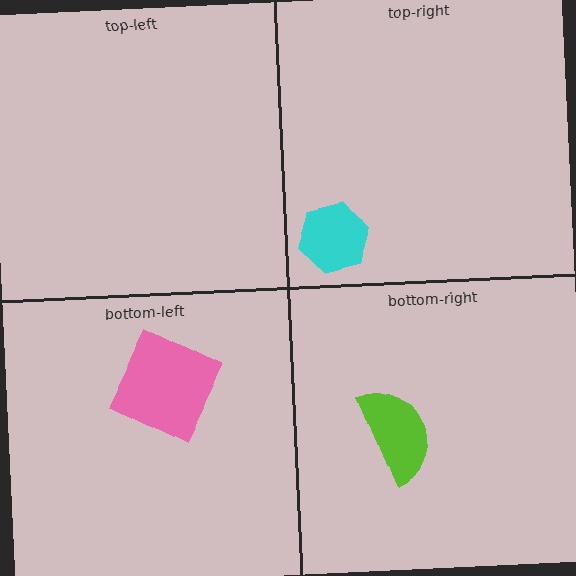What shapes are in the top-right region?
The cyan hexagon.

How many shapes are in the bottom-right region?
1.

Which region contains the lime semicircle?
The bottom-right region.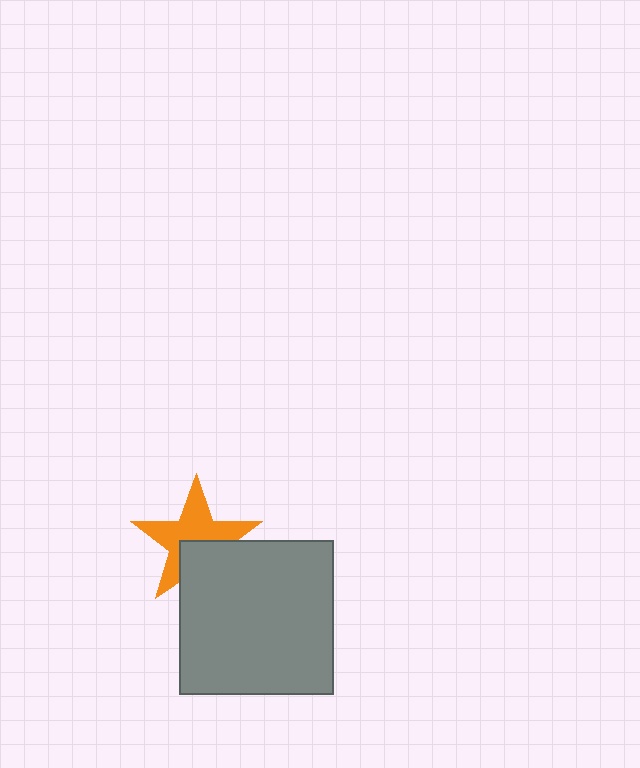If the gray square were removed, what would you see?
You would see the complete orange star.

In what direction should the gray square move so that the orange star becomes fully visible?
The gray square should move down. That is the shortest direction to clear the overlap and leave the orange star fully visible.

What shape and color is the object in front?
The object in front is a gray square.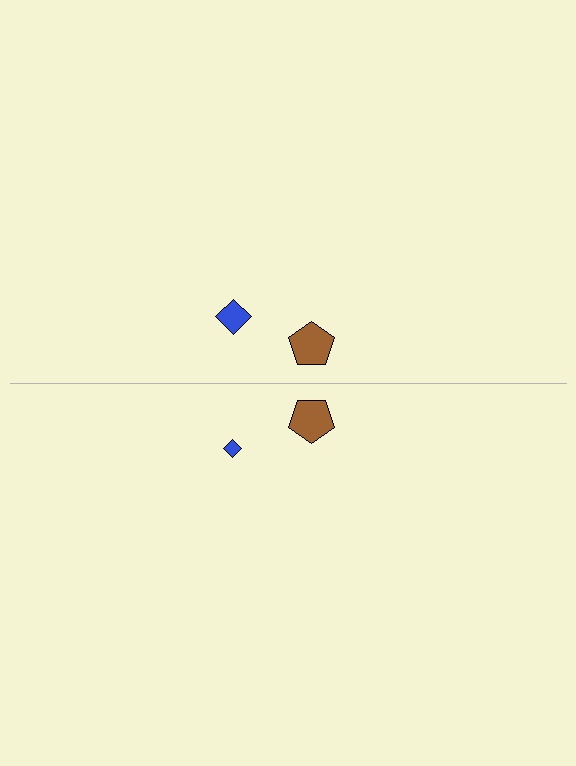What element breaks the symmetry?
The blue diamond on the bottom side has a different size than its mirror counterpart.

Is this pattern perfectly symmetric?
No, the pattern is not perfectly symmetric. The blue diamond on the bottom side has a different size than its mirror counterpart.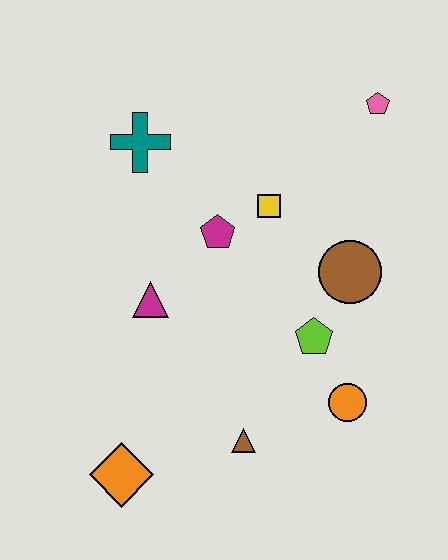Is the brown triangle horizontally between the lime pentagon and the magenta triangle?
Yes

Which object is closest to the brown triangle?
The orange circle is closest to the brown triangle.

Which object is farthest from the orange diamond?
The pink pentagon is farthest from the orange diamond.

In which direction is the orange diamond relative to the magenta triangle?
The orange diamond is below the magenta triangle.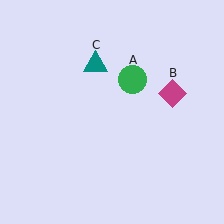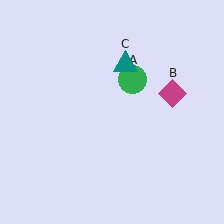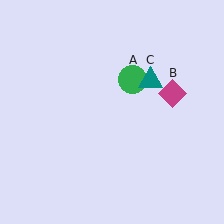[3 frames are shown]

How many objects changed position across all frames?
1 object changed position: teal triangle (object C).